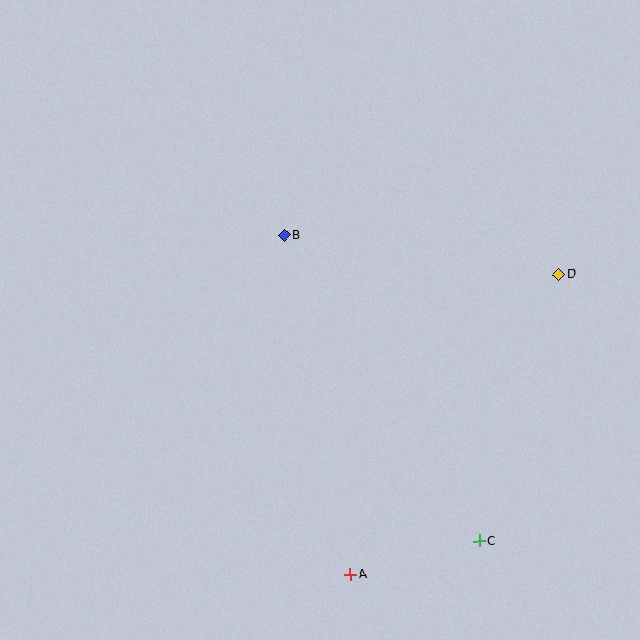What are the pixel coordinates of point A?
Point A is at (350, 574).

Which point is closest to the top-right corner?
Point D is closest to the top-right corner.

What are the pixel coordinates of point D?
Point D is at (559, 274).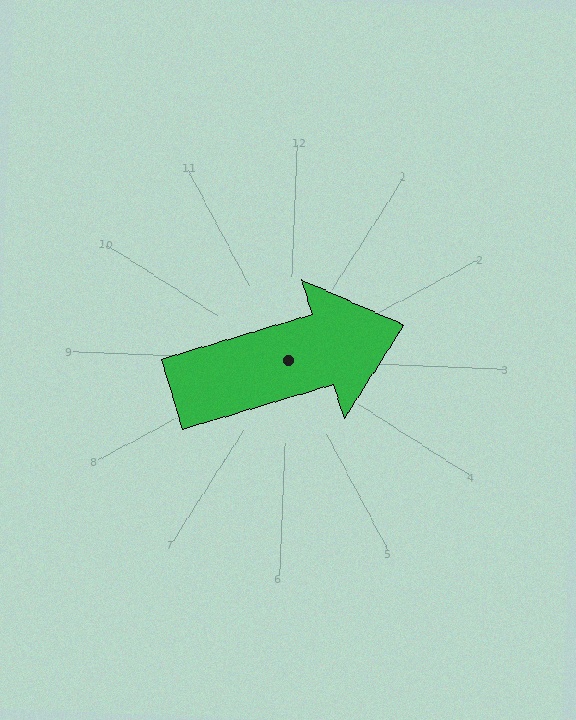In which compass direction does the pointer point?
East.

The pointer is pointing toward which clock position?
Roughly 2 o'clock.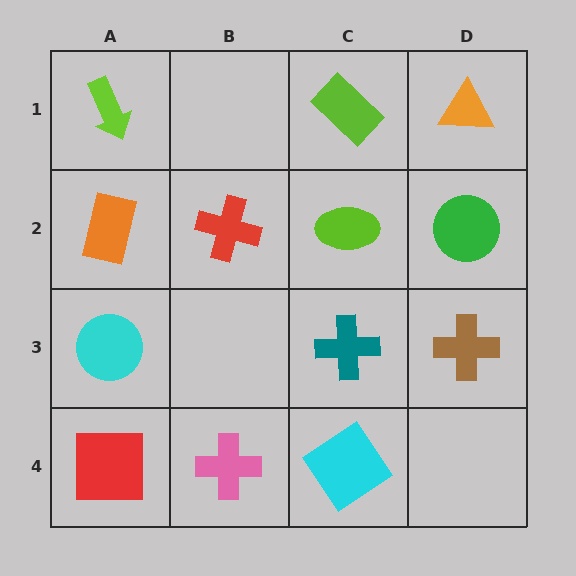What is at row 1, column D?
An orange triangle.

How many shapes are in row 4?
3 shapes.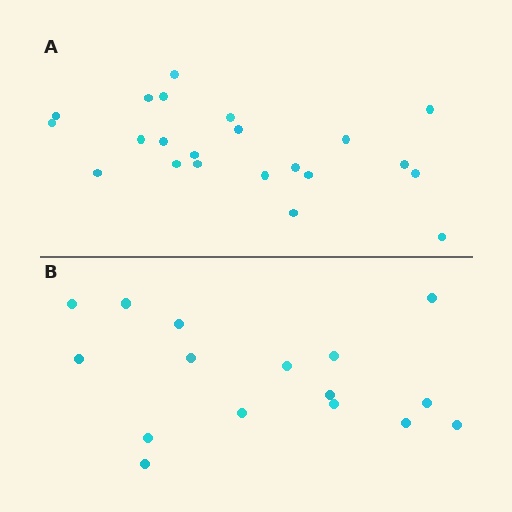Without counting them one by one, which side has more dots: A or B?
Region A (the top region) has more dots.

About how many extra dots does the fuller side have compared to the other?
Region A has about 6 more dots than region B.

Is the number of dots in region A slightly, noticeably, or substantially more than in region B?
Region A has noticeably more, but not dramatically so. The ratio is roughly 1.4 to 1.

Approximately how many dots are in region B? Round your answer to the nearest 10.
About 20 dots. (The exact count is 16, which rounds to 20.)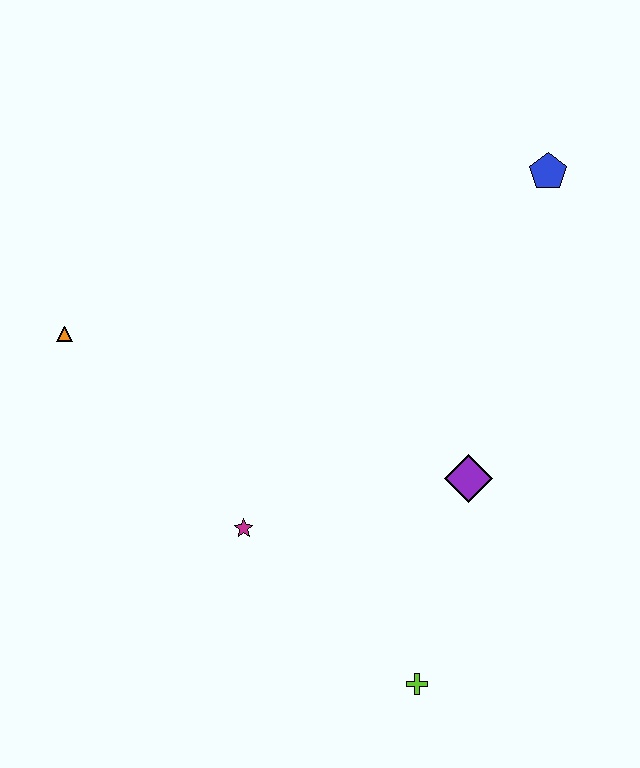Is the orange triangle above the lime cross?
Yes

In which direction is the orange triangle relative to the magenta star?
The orange triangle is above the magenta star.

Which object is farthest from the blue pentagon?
The lime cross is farthest from the blue pentagon.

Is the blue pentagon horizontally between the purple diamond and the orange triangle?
No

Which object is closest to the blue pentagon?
The purple diamond is closest to the blue pentagon.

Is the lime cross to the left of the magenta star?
No